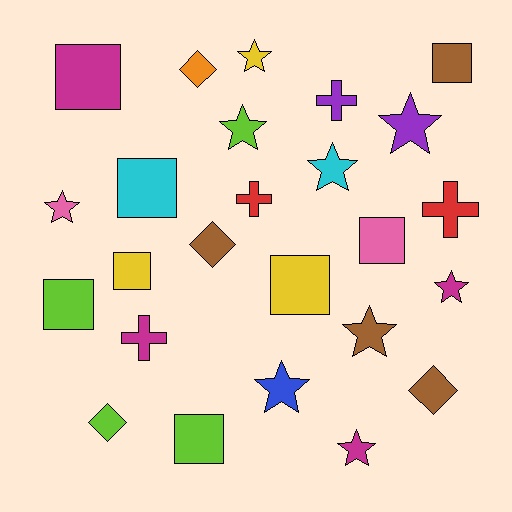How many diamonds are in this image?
There are 4 diamonds.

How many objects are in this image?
There are 25 objects.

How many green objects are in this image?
There are no green objects.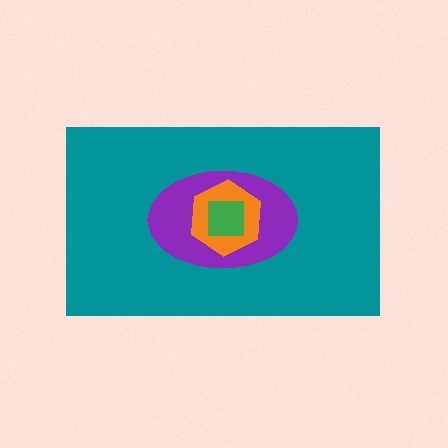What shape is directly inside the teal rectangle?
The purple ellipse.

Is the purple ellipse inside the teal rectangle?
Yes.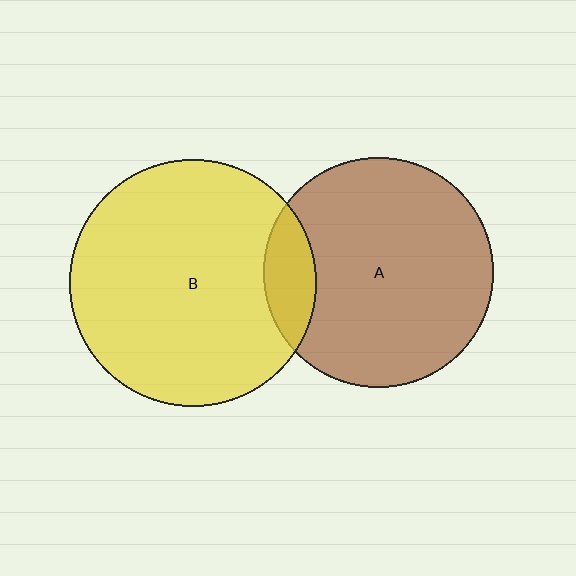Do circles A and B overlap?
Yes.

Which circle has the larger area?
Circle B (yellow).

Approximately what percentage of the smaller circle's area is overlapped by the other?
Approximately 15%.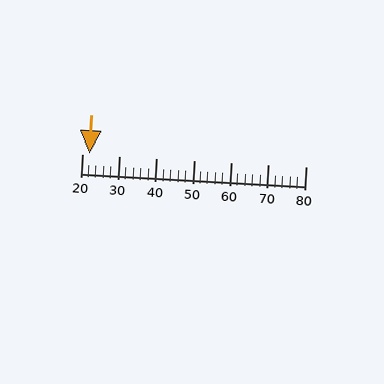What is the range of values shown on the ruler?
The ruler shows values from 20 to 80.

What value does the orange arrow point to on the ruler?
The orange arrow points to approximately 22.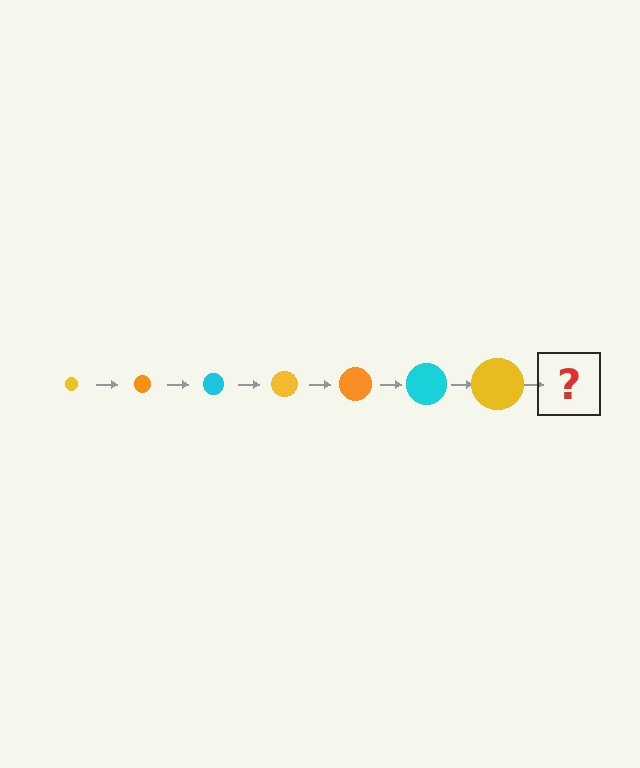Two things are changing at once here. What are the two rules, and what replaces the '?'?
The two rules are that the circle grows larger each step and the color cycles through yellow, orange, and cyan. The '?' should be an orange circle, larger than the previous one.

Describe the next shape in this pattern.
It should be an orange circle, larger than the previous one.